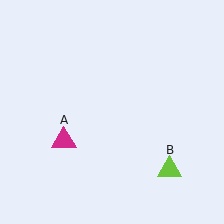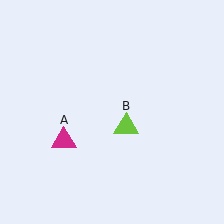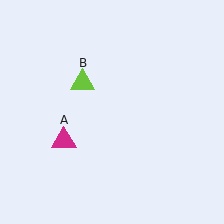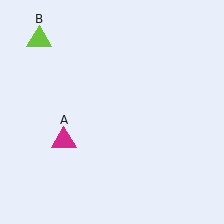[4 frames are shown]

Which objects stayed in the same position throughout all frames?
Magenta triangle (object A) remained stationary.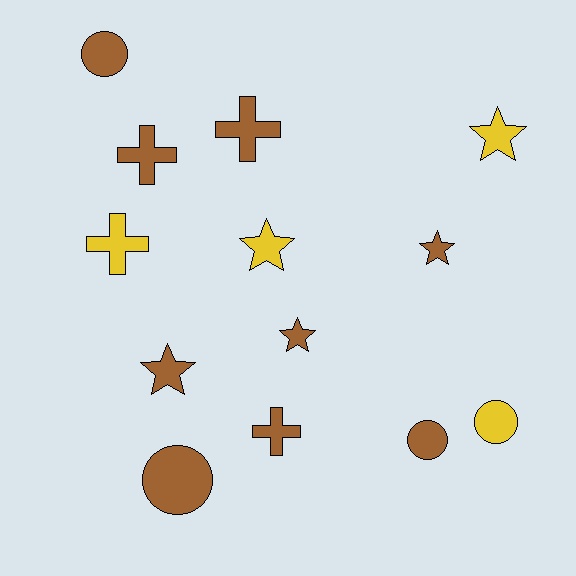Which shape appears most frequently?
Star, with 5 objects.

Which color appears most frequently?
Brown, with 9 objects.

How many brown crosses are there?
There are 3 brown crosses.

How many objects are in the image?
There are 13 objects.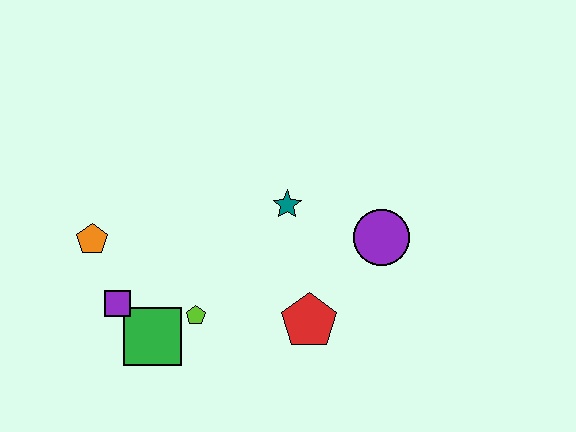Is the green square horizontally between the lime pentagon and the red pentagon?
No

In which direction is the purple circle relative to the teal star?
The purple circle is to the right of the teal star.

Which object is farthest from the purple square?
The purple circle is farthest from the purple square.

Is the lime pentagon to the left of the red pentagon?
Yes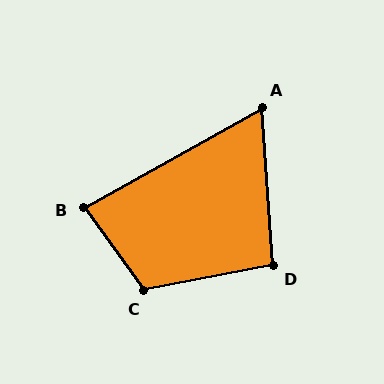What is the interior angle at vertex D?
Approximately 97 degrees (obtuse).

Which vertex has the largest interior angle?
C, at approximately 115 degrees.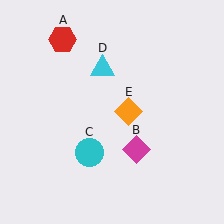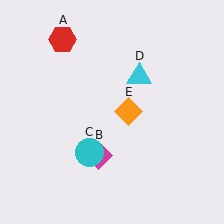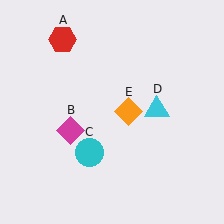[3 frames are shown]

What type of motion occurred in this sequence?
The magenta diamond (object B), cyan triangle (object D) rotated clockwise around the center of the scene.